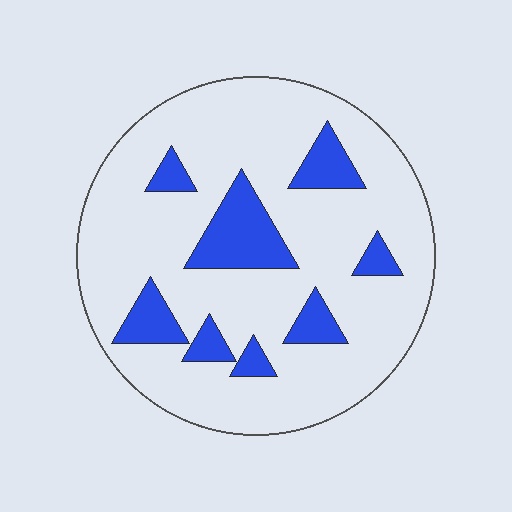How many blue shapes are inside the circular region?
8.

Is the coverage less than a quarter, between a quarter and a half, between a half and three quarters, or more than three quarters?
Less than a quarter.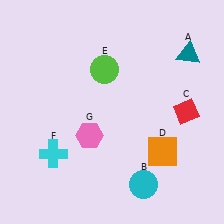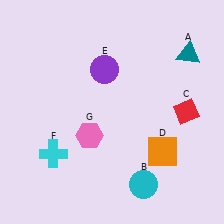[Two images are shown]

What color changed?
The circle (E) changed from lime in Image 1 to purple in Image 2.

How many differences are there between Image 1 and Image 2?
There is 1 difference between the two images.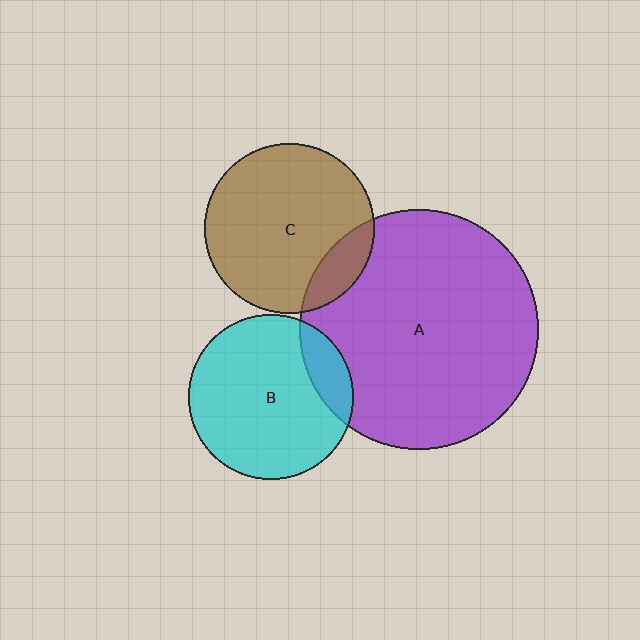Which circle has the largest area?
Circle A (purple).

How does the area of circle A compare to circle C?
Approximately 2.0 times.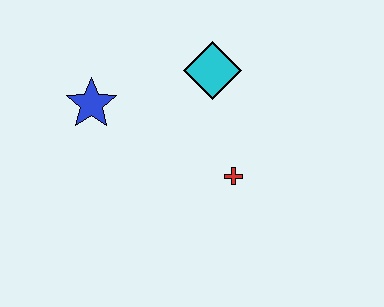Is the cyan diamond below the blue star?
No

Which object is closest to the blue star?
The cyan diamond is closest to the blue star.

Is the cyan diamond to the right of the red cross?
No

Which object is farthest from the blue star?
The red cross is farthest from the blue star.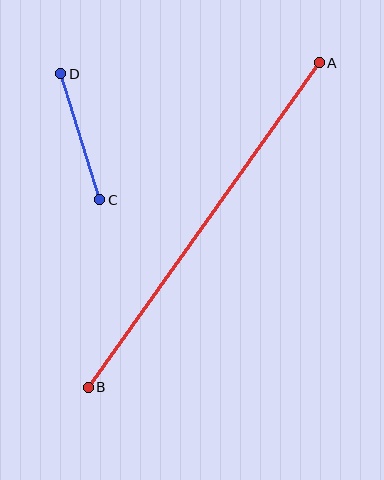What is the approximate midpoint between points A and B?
The midpoint is at approximately (204, 225) pixels.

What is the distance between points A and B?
The distance is approximately 398 pixels.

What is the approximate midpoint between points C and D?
The midpoint is at approximately (80, 137) pixels.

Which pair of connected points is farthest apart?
Points A and B are farthest apart.